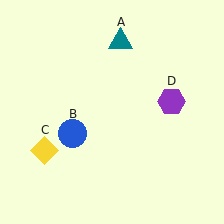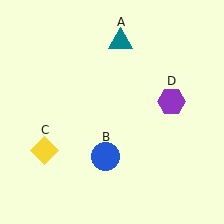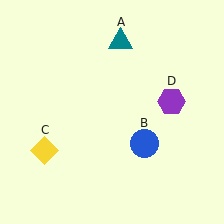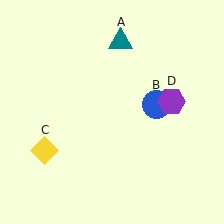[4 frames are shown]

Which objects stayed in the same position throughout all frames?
Teal triangle (object A) and yellow diamond (object C) and purple hexagon (object D) remained stationary.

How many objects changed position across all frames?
1 object changed position: blue circle (object B).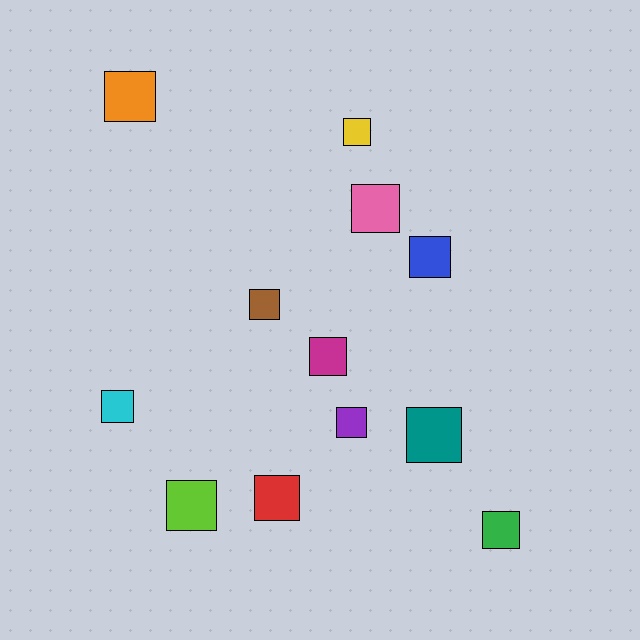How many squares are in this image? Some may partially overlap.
There are 12 squares.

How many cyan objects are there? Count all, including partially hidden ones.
There is 1 cyan object.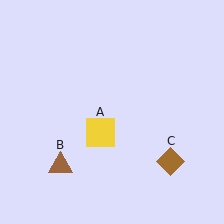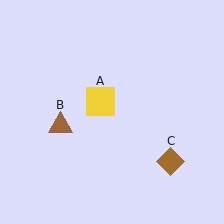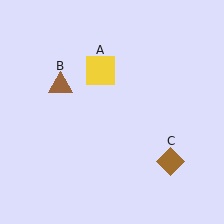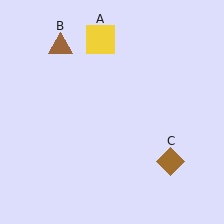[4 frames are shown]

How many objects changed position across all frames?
2 objects changed position: yellow square (object A), brown triangle (object B).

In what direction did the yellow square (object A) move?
The yellow square (object A) moved up.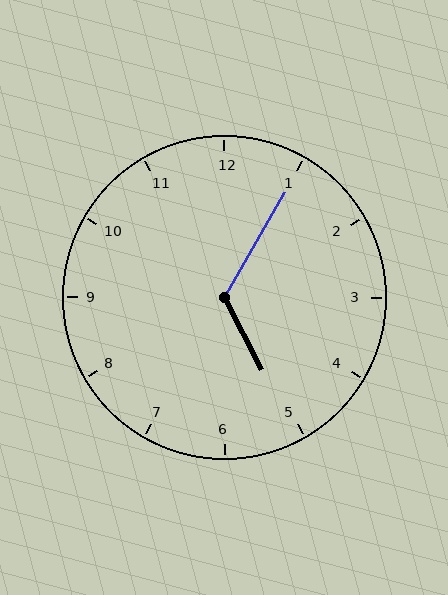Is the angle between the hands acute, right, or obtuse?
It is obtuse.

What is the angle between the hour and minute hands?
Approximately 122 degrees.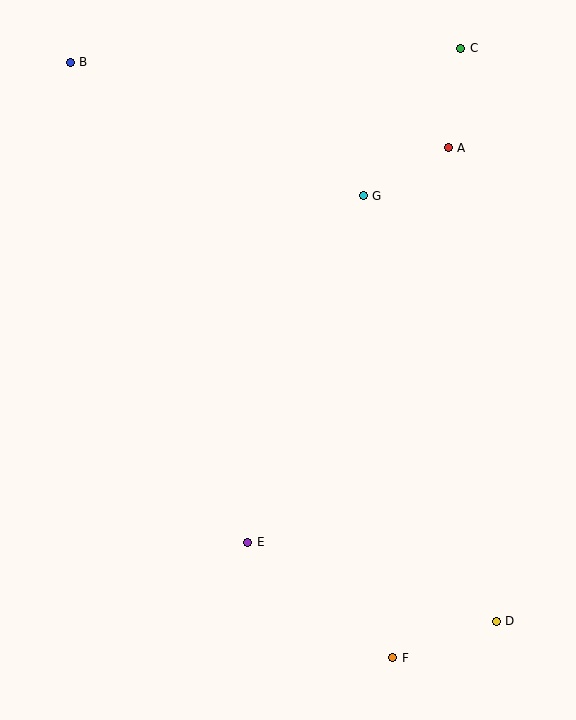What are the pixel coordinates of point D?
Point D is at (496, 622).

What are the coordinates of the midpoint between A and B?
The midpoint between A and B is at (259, 105).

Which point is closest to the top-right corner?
Point C is closest to the top-right corner.